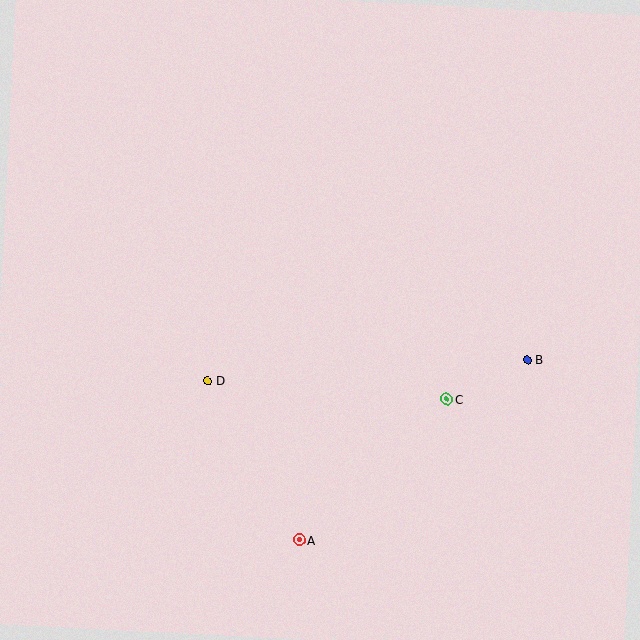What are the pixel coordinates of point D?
Point D is at (207, 381).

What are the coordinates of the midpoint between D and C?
The midpoint between D and C is at (327, 390).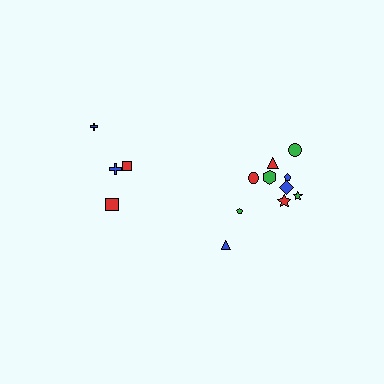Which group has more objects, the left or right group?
The right group.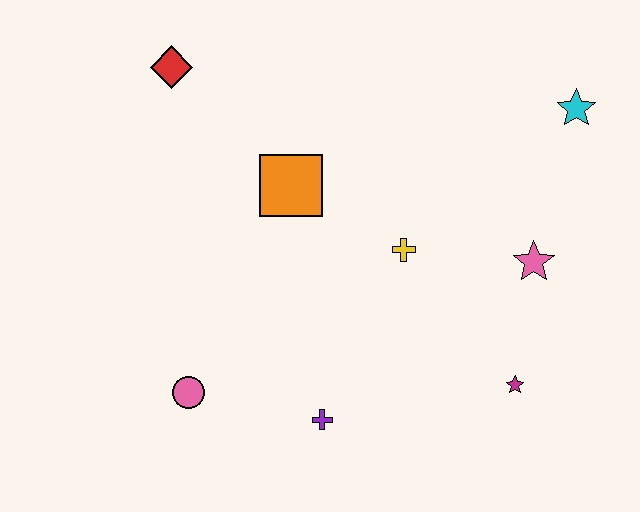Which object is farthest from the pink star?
The red diamond is farthest from the pink star.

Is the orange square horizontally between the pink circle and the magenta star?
Yes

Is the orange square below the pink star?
No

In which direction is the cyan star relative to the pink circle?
The cyan star is to the right of the pink circle.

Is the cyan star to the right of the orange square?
Yes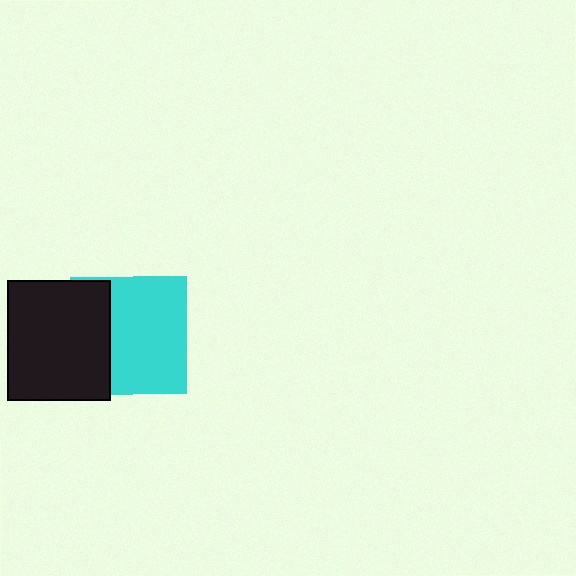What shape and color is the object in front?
The object in front is a black rectangle.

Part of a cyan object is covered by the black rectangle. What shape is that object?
It is a square.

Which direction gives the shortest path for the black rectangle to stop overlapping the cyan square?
Moving left gives the shortest separation.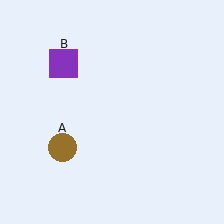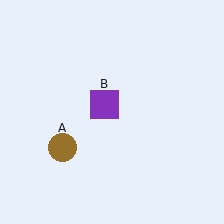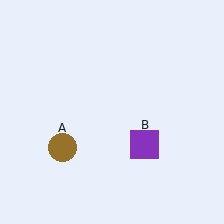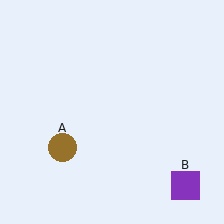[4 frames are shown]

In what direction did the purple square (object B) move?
The purple square (object B) moved down and to the right.